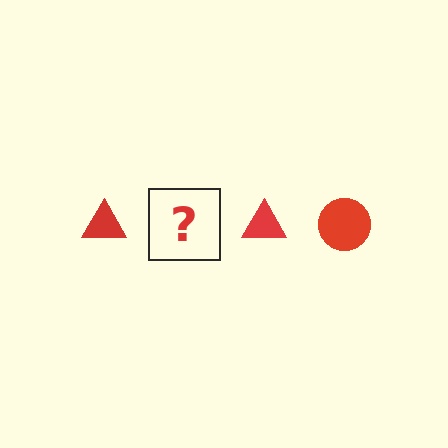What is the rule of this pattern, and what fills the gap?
The rule is that the pattern cycles through triangle, circle shapes in red. The gap should be filled with a red circle.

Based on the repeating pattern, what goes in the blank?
The blank should be a red circle.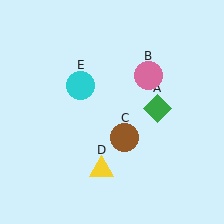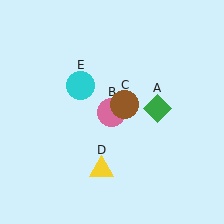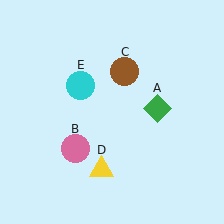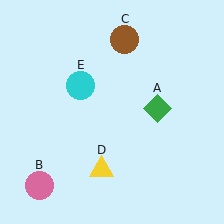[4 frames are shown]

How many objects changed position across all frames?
2 objects changed position: pink circle (object B), brown circle (object C).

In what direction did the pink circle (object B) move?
The pink circle (object B) moved down and to the left.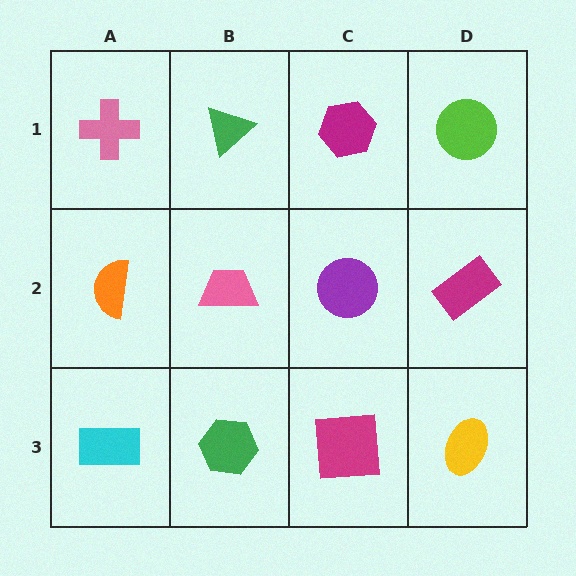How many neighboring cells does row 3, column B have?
3.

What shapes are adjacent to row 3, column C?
A purple circle (row 2, column C), a green hexagon (row 3, column B), a yellow ellipse (row 3, column D).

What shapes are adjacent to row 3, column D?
A magenta rectangle (row 2, column D), a magenta square (row 3, column C).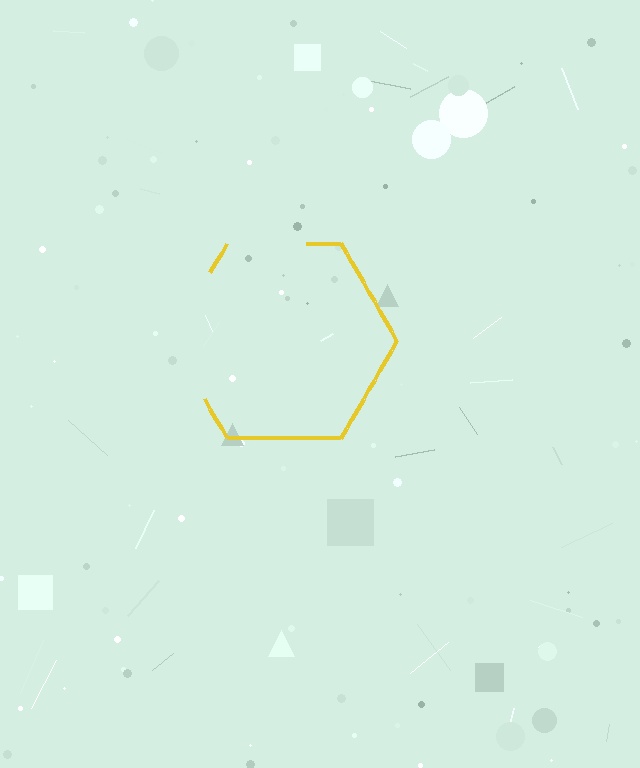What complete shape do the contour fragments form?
The contour fragments form a hexagon.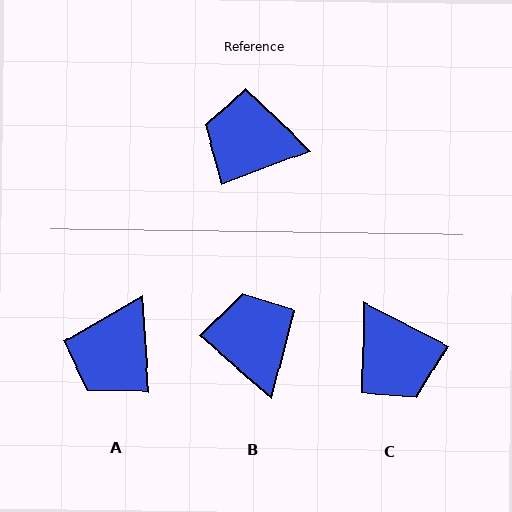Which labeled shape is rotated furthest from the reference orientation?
C, about 133 degrees away.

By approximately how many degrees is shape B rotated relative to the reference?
Approximately 61 degrees clockwise.